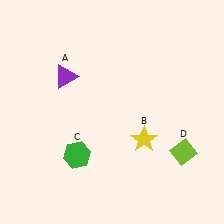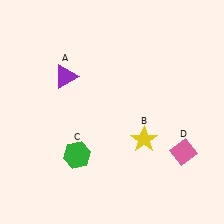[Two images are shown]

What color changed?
The diamond (D) changed from lime in Image 1 to pink in Image 2.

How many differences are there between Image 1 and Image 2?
There is 1 difference between the two images.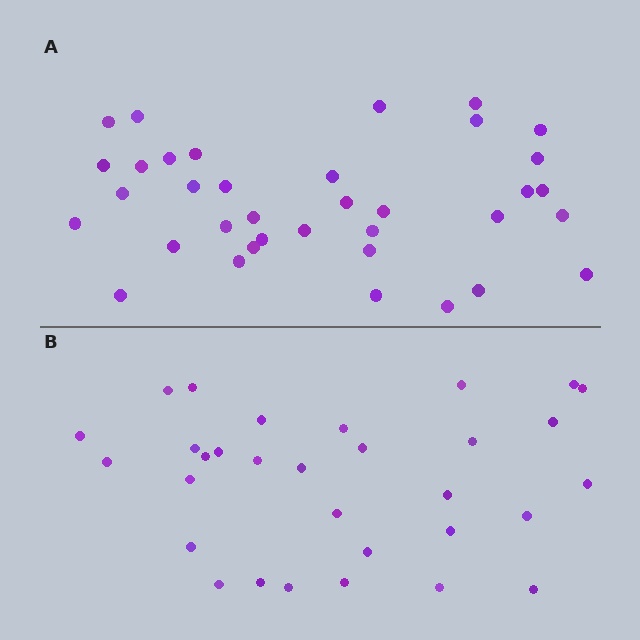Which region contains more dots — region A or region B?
Region A (the top region) has more dots.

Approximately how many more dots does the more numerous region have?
Region A has about 5 more dots than region B.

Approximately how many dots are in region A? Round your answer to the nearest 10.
About 40 dots. (The exact count is 36, which rounds to 40.)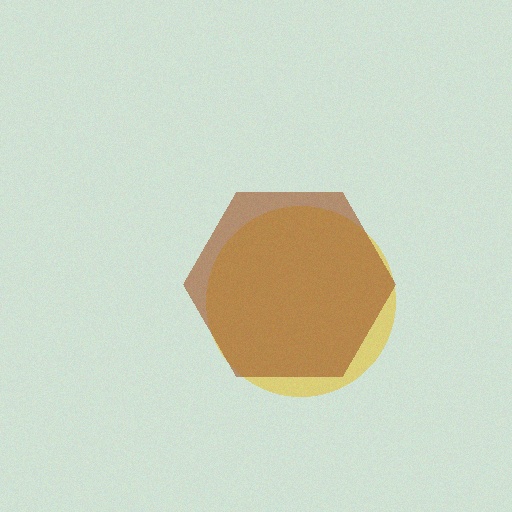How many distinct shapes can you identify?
There are 2 distinct shapes: a yellow circle, a brown hexagon.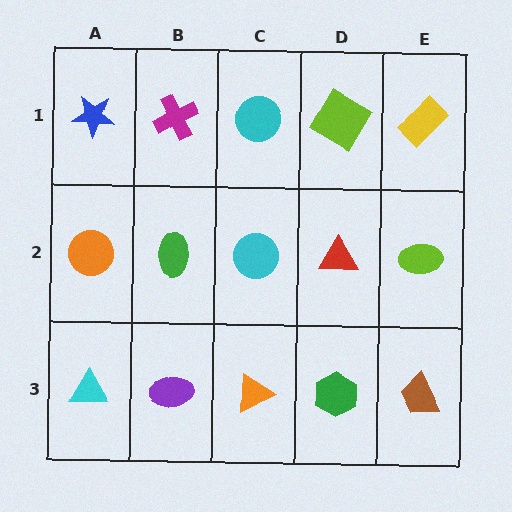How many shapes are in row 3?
5 shapes.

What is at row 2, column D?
A red triangle.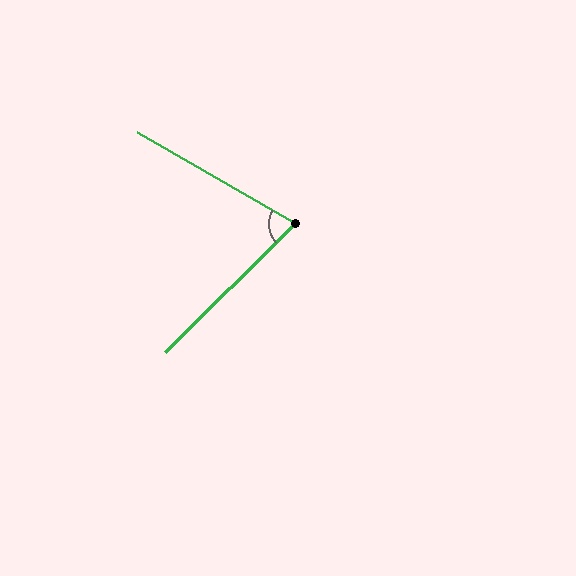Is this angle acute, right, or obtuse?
It is acute.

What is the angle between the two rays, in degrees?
Approximately 75 degrees.